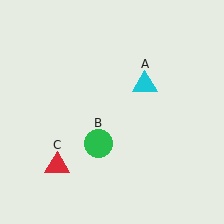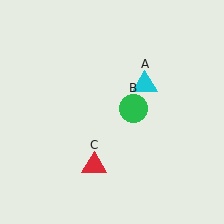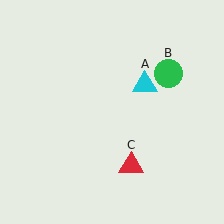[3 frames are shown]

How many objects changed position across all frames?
2 objects changed position: green circle (object B), red triangle (object C).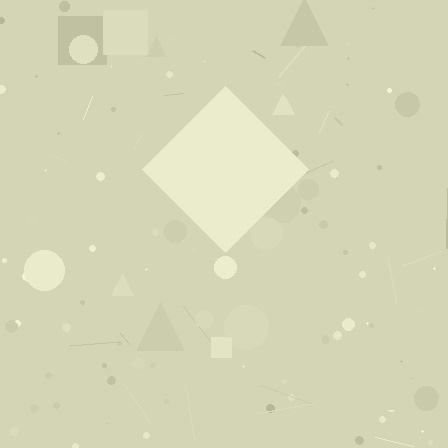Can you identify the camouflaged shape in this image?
The camouflaged shape is a diamond.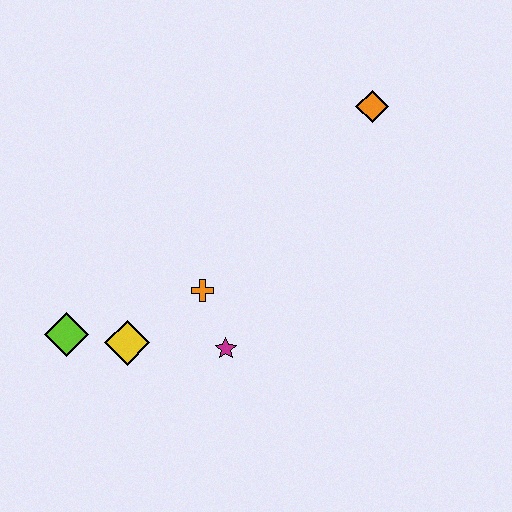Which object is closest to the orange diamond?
The orange cross is closest to the orange diamond.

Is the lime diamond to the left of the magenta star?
Yes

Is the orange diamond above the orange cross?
Yes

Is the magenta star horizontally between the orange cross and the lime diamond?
No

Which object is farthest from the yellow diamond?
The orange diamond is farthest from the yellow diamond.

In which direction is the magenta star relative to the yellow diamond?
The magenta star is to the right of the yellow diamond.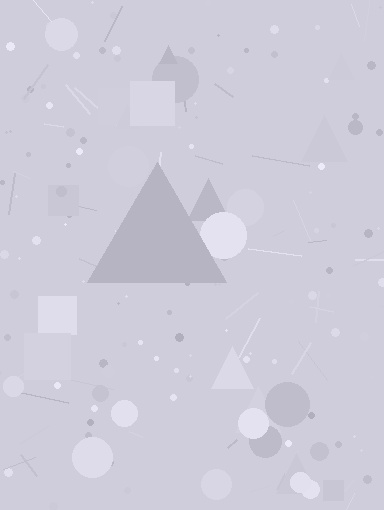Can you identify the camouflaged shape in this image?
The camouflaged shape is a triangle.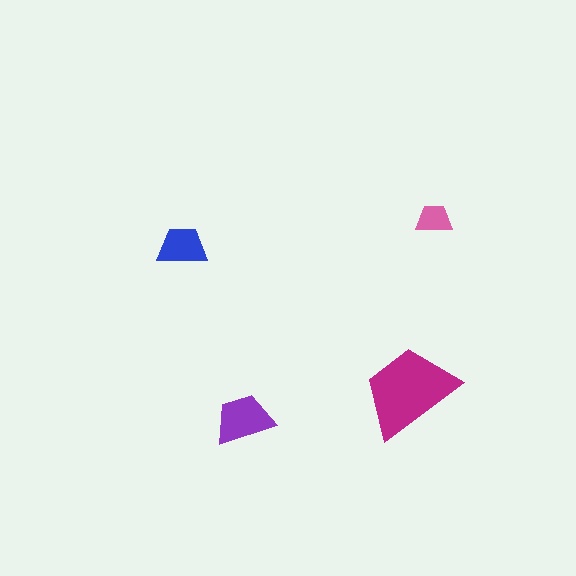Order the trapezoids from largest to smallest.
the magenta one, the purple one, the blue one, the pink one.